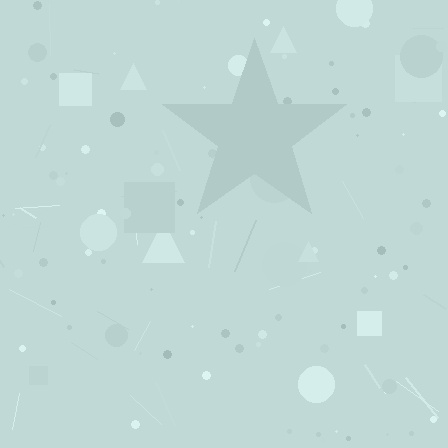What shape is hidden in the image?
A star is hidden in the image.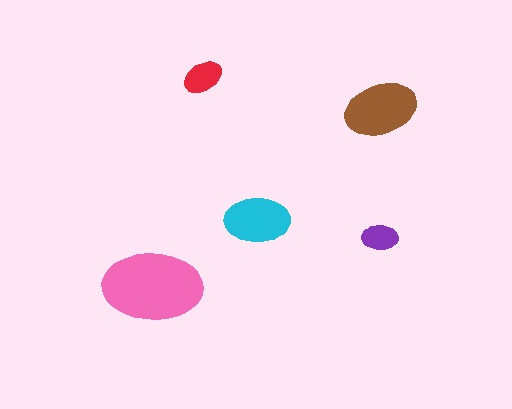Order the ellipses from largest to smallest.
the pink one, the brown one, the cyan one, the red one, the purple one.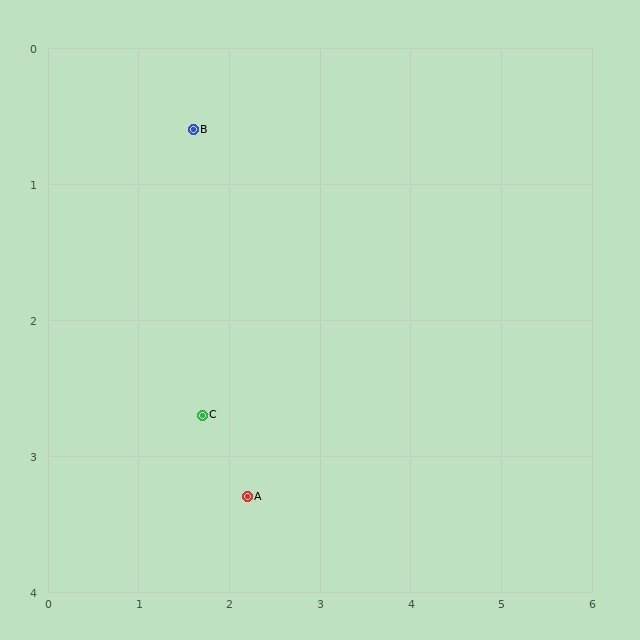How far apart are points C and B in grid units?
Points C and B are about 2.1 grid units apart.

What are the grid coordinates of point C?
Point C is at approximately (1.7, 2.7).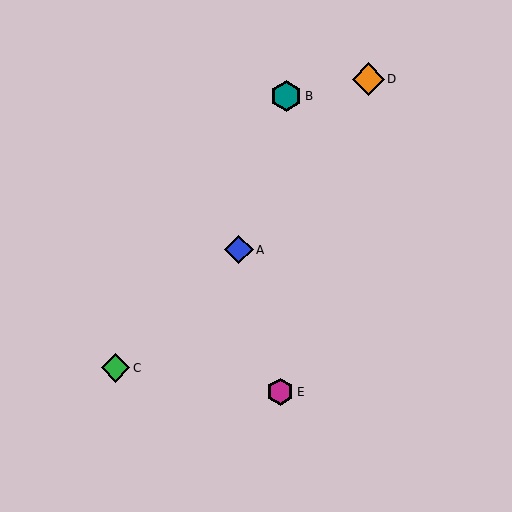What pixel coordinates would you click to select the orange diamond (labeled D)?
Click at (368, 79) to select the orange diamond D.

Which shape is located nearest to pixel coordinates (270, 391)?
The magenta hexagon (labeled E) at (280, 392) is nearest to that location.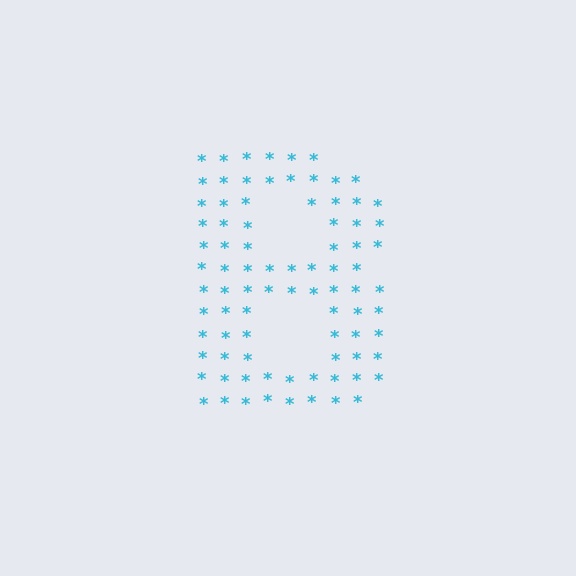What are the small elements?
The small elements are asterisks.